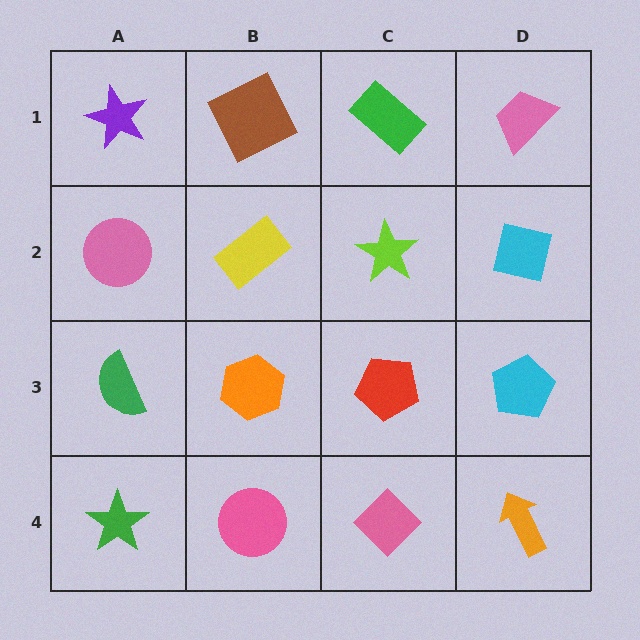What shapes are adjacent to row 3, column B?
A yellow rectangle (row 2, column B), a pink circle (row 4, column B), a green semicircle (row 3, column A), a red pentagon (row 3, column C).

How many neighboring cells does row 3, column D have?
3.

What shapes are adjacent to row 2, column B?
A brown square (row 1, column B), an orange hexagon (row 3, column B), a pink circle (row 2, column A), a lime star (row 2, column C).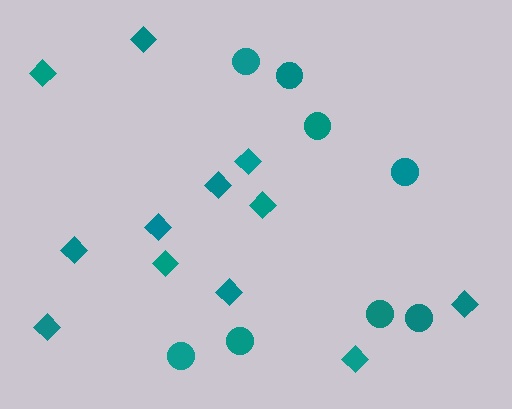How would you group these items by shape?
There are 2 groups: one group of circles (8) and one group of diamonds (12).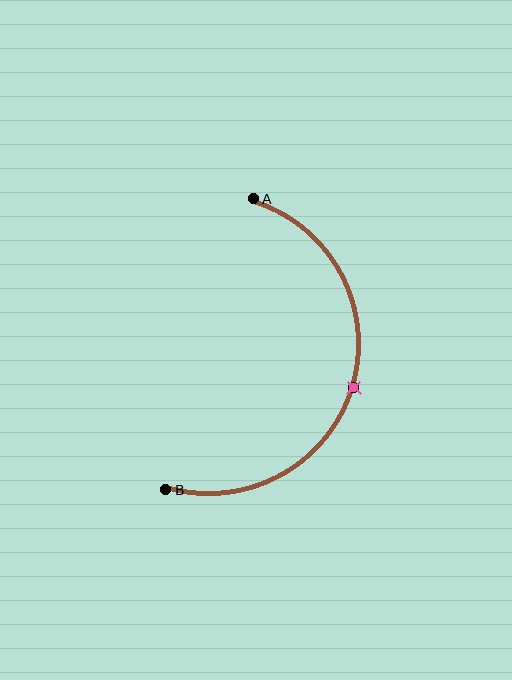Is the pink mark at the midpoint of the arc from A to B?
Yes. The pink mark lies on the arc at equal arc-length from both A and B — it is the arc midpoint.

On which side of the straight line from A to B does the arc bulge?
The arc bulges to the right of the straight line connecting A and B.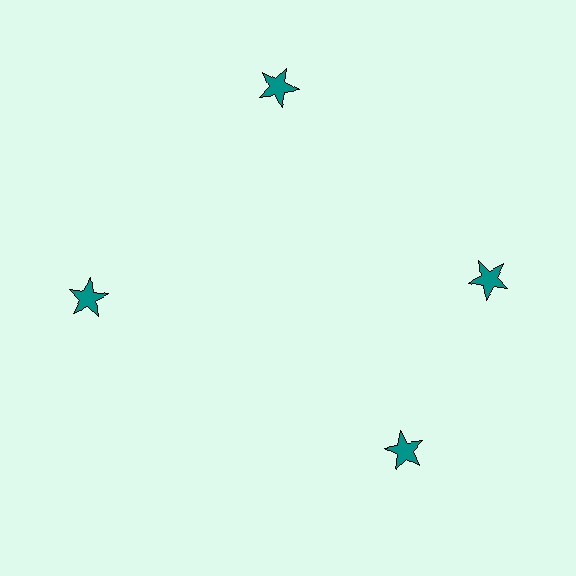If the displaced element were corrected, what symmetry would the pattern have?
It would have 4-fold rotational symmetry — the pattern would map onto itself every 90 degrees.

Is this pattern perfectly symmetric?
No. The 4 teal stars are arranged in a ring, but one element near the 6 o'clock position is rotated out of alignment along the ring, breaking the 4-fold rotational symmetry.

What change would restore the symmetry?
The symmetry would be restored by rotating it back into even spacing with its neighbors so that all 4 stars sit at equal angles and equal distance from the center.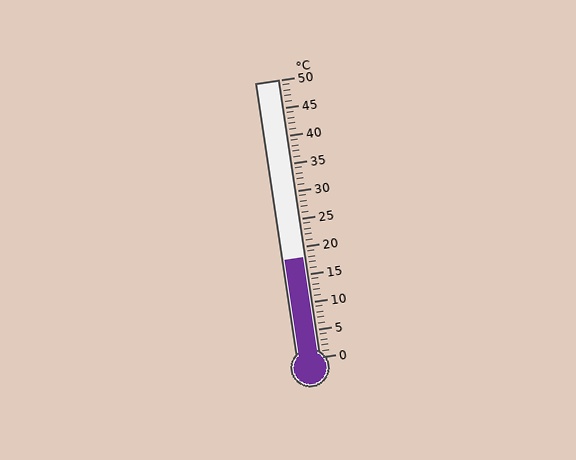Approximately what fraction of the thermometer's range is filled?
The thermometer is filled to approximately 35% of its range.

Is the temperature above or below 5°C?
The temperature is above 5°C.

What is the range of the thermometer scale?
The thermometer scale ranges from 0°C to 50°C.